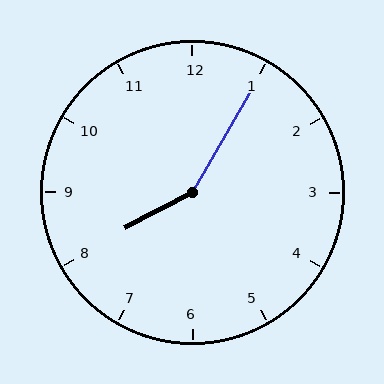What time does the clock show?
8:05.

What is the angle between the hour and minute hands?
Approximately 148 degrees.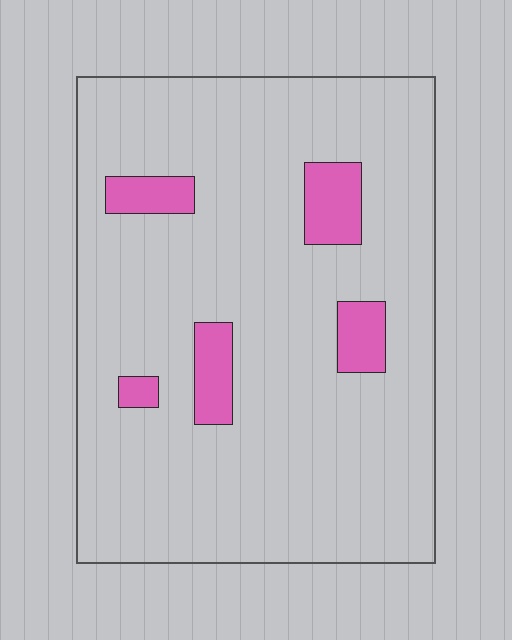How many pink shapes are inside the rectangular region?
5.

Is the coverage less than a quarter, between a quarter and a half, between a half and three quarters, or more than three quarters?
Less than a quarter.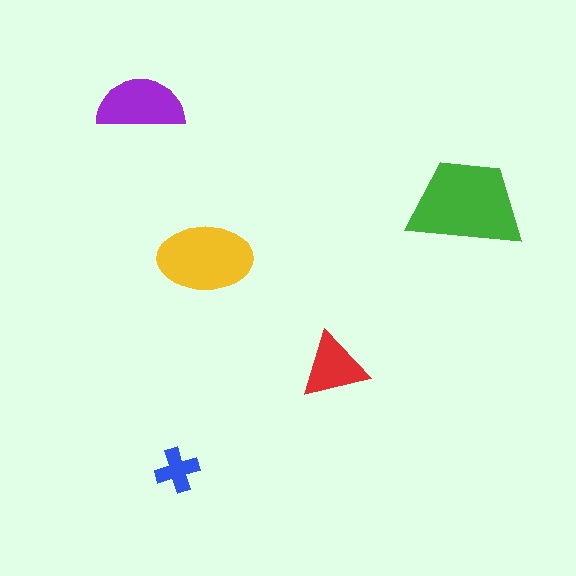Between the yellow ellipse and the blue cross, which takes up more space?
The yellow ellipse.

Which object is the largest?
The green trapezoid.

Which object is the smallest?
The blue cross.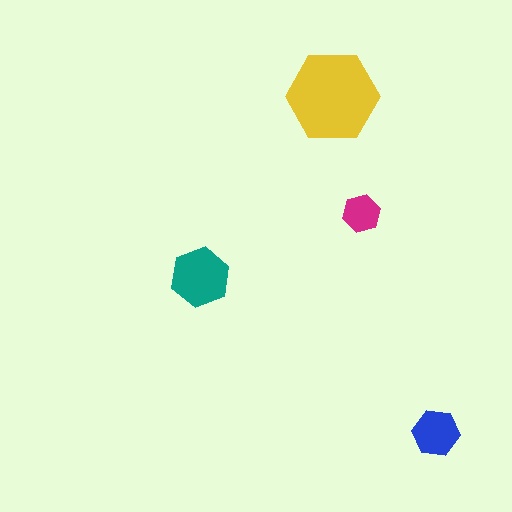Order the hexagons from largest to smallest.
the yellow one, the teal one, the blue one, the magenta one.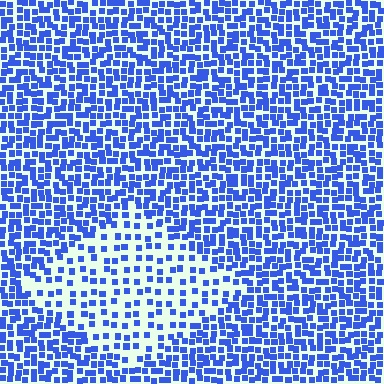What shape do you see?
I see a diamond.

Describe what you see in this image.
The image contains small blue elements arranged at two different densities. A diamond-shaped region is visible where the elements are less densely packed than the surrounding area.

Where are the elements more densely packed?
The elements are more densely packed outside the diamond boundary.